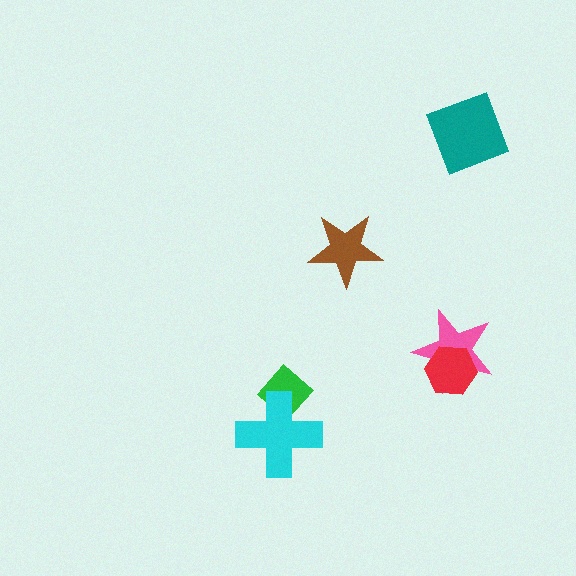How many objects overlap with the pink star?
1 object overlaps with the pink star.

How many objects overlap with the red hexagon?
1 object overlaps with the red hexagon.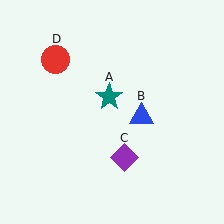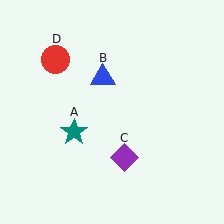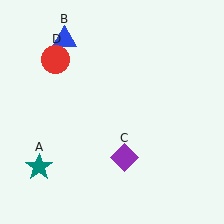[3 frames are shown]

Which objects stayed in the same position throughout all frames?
Purple diamond (object C) and red circle (object D) remained stationary.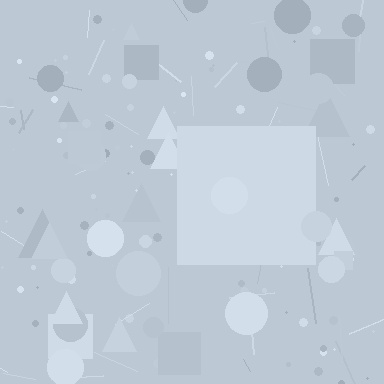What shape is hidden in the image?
A square is hidden in the image.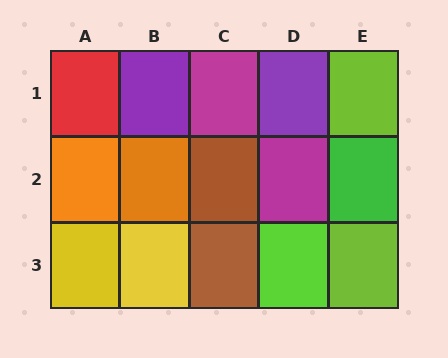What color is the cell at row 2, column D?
Magenta.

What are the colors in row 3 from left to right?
Yellow, yellow, brown, lime, lime.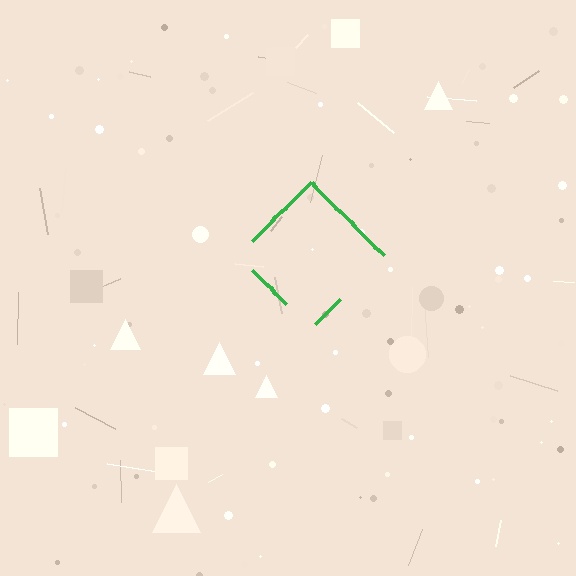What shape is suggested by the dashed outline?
The dashed outline suggests a diamond.